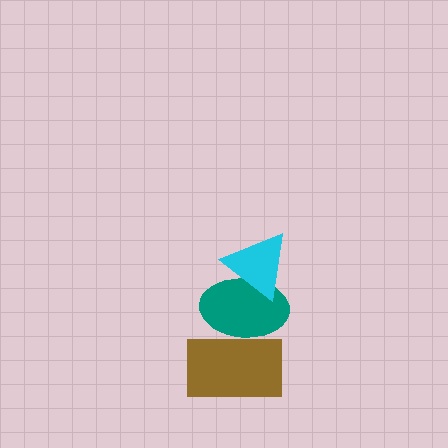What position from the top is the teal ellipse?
The teal ellipse is 2nd from the top.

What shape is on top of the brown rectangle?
The teal ellipse is on top of the brown rectangle.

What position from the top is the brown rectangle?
The brown rectangle is 3rd from the top.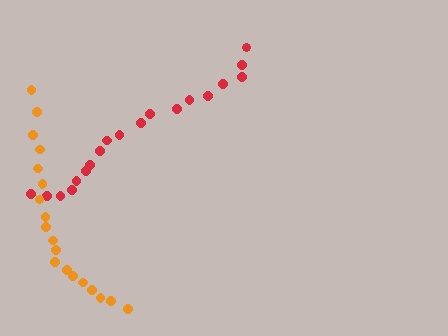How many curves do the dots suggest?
There are 2 distinct paths.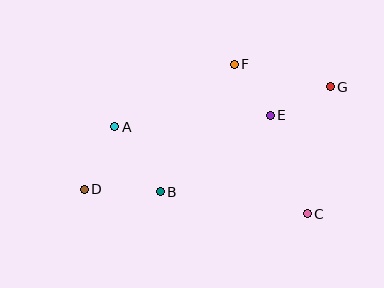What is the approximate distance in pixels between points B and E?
The distance between B and E is approximately 134 pixels.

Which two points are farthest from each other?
Points D and G are farthest from each other.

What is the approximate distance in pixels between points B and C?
The distance between B and C is approximately 149 pixels.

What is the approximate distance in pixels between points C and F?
The distance between C and F is approximately 167 pixels.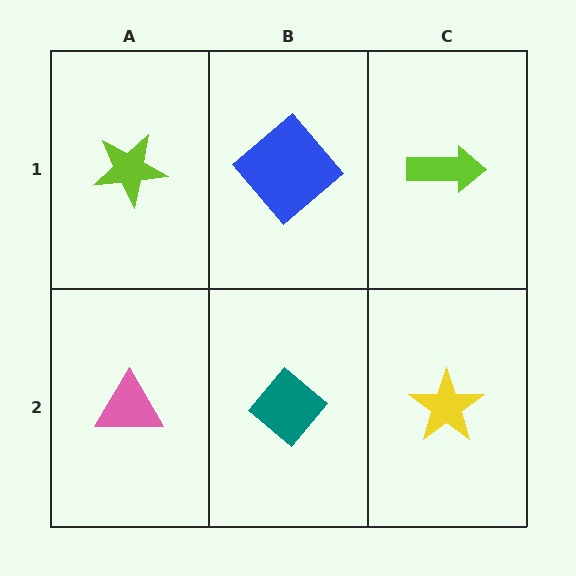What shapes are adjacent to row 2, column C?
A lime arrow (row 1, column C), a teal diamond (row 2, column B).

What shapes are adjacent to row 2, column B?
A blue diamond (row 1, column B), a pink triangle (row 2, column A), a yellow star (row 2, column C).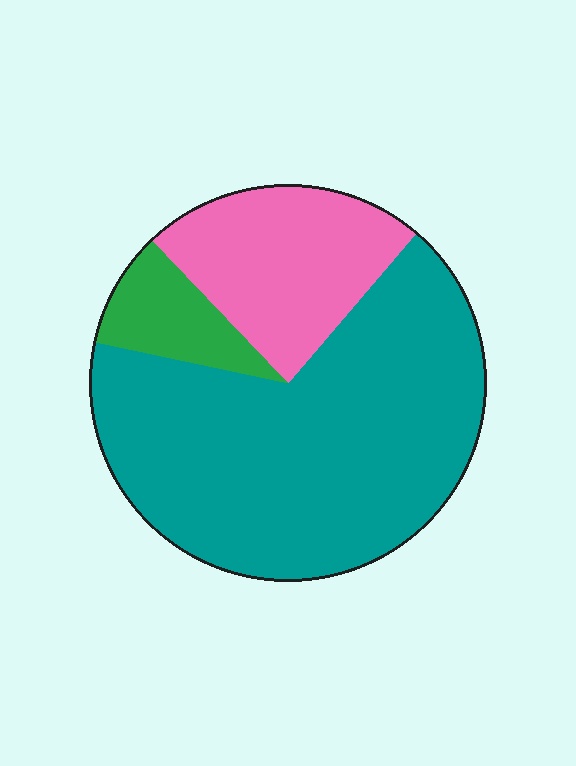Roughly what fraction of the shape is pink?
Pink covers around 25% of the shape.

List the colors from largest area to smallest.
From largest to smallest: teal, pink, green.